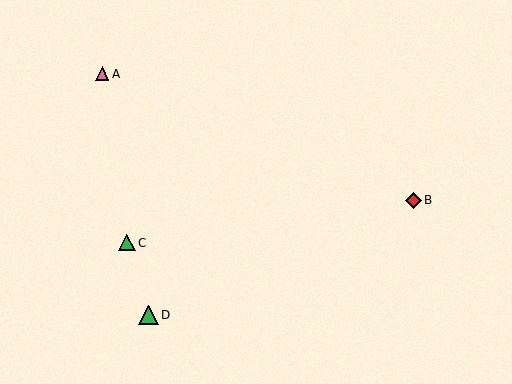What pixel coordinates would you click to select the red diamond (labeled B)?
Click at (413, 200) to select the red diamond B.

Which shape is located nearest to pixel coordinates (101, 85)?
The pink triangle (labeled A) at (102, 74) is nearest to that location.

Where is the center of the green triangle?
The center of the green triangle is at (149, 315).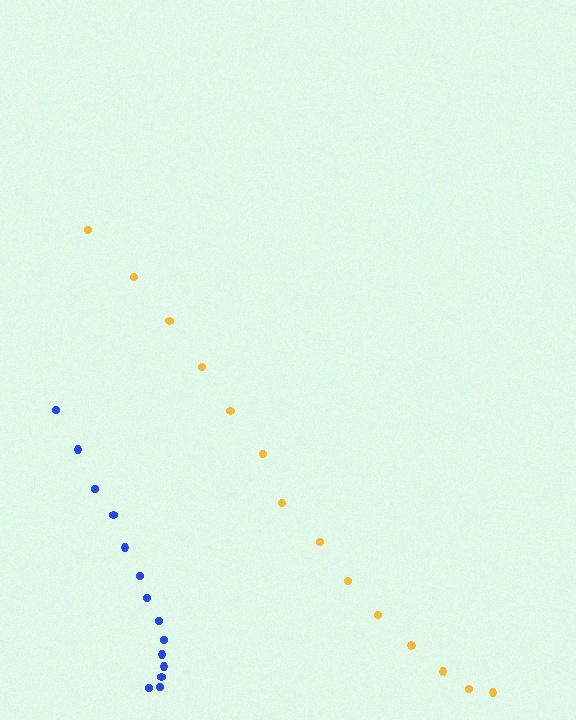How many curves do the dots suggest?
There are 2 distinct paths.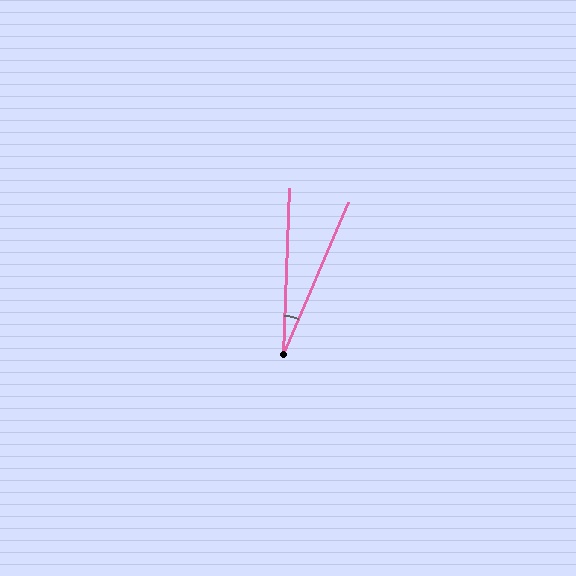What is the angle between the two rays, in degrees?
Approximately 21 degrees.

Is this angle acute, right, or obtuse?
It is acute.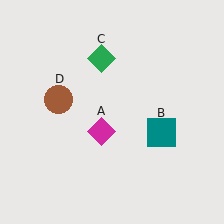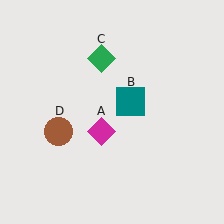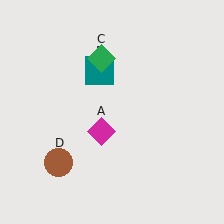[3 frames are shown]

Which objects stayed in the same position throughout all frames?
Magenta diamond (object A) and green diamond (object C) remained stationary.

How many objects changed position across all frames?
2 objects changed position: teal square (object B), brown circle (object D).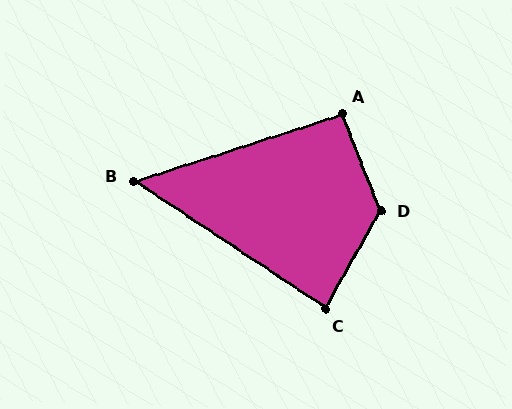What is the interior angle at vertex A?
Approximately 94 degrees (approximately right).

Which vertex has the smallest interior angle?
B, at approximately 51 degrees.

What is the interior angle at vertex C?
Approximately 86 degrees (approximately right).